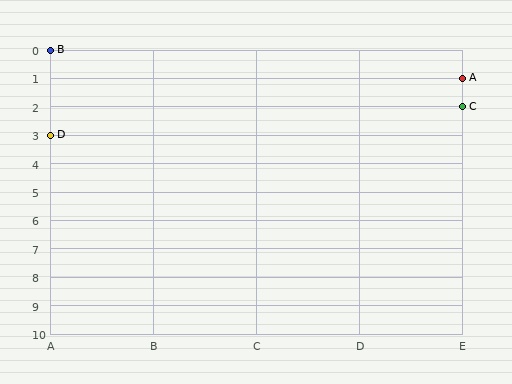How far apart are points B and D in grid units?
Points B and D are 3 rows apart.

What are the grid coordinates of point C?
Point C is at grid coordinates (E, 2).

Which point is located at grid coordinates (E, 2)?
Point C is at (E, 2).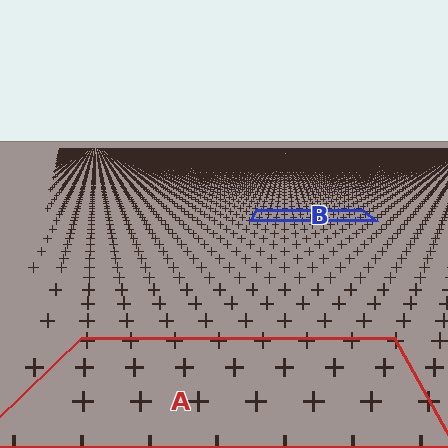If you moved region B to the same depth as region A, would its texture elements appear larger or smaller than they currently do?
They would appear larger. At a closer depth, the same texture elements are projected at a bigger on-screen size.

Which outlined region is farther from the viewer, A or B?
Region B is farther from the viewer — the texture elements inside it appear smaller and more densely packed.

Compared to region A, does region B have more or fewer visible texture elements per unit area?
Region B has more texture elements per unit area — they are packed more densely because it is farther away.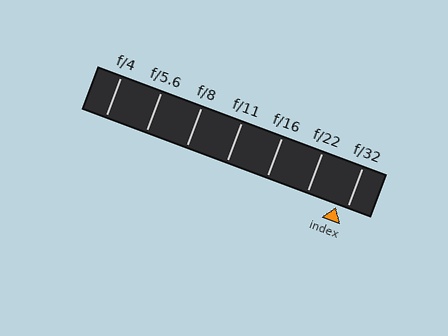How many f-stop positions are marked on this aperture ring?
There are 7 f-stop positions marked.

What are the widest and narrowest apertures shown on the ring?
The widest aperture shown is f/4 and the narrowest is f/32.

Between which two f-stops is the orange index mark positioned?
The index mark is between f/22 and f/32.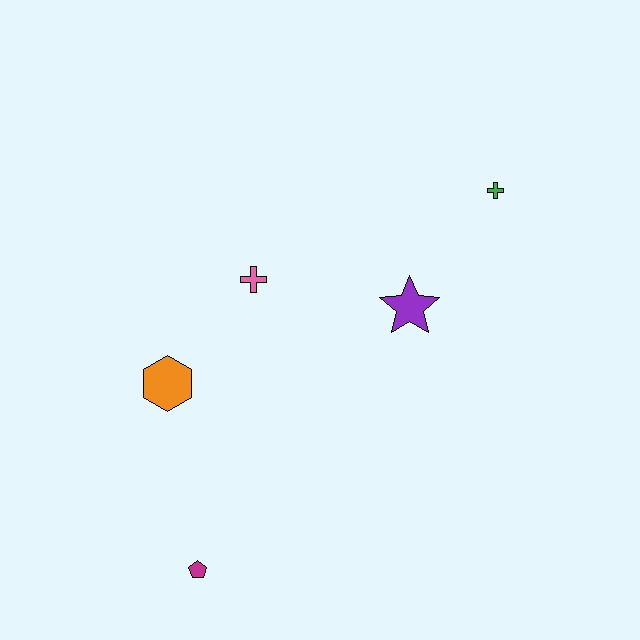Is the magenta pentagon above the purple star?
No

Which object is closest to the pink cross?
The orange hexagon is closest to the pink cross.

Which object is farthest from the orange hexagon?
The green cross is farthest from the orange hexagon.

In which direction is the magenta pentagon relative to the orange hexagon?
The magenta pentagon is below the orange hexagon.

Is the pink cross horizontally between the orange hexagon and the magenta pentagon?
No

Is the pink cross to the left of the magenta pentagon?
No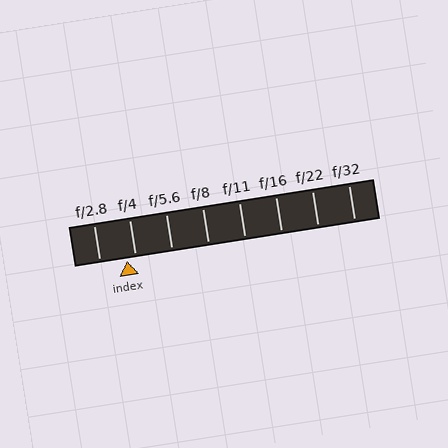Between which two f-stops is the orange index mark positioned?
The index mark is between f/2.8 and f/4.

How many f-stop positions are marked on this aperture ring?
There are 8 f-stop positions marked.